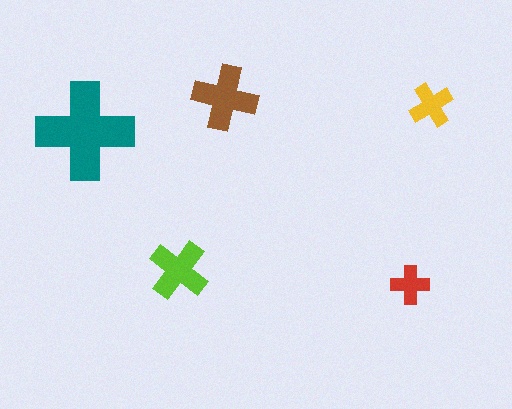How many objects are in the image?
There are 5 objects in the image.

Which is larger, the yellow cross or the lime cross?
The lime one.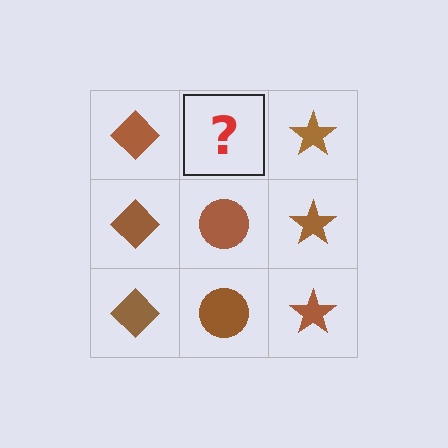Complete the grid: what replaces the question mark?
The question mark should be replaced with a brown circle.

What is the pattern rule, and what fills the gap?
The rule is that each column has a consistent shape. The gap should be filled with a brown circle.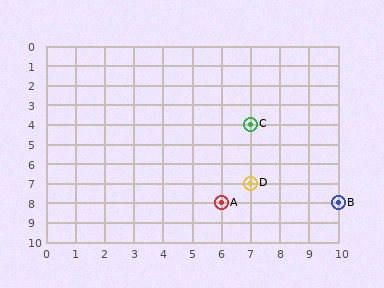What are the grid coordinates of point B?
Point B is at grid coordinates (10, 8).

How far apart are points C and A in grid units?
Points C and A are 1 column and 4 rows apart (about 4.1 grid units diagonally).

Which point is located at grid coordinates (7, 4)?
Point C is at (7, 4).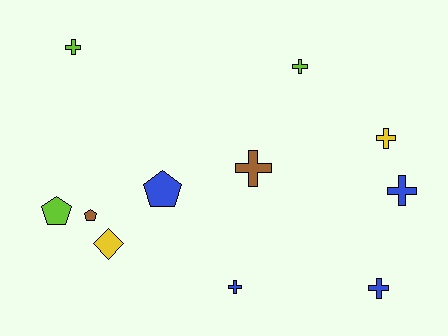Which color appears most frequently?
Blue, with 4 objects.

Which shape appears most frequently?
Cross, with 7 objects.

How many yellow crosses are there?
There is 1 yellow cross.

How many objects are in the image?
There are 11 objects.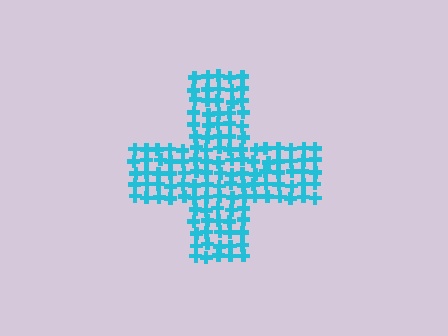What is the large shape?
The large shape is a cross.